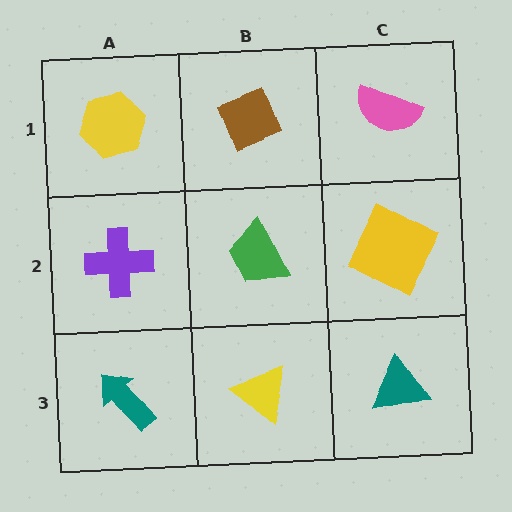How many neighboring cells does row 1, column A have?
2.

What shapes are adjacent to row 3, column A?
A purple cross (row 2, column A), a yellow triangle (row 3, column B).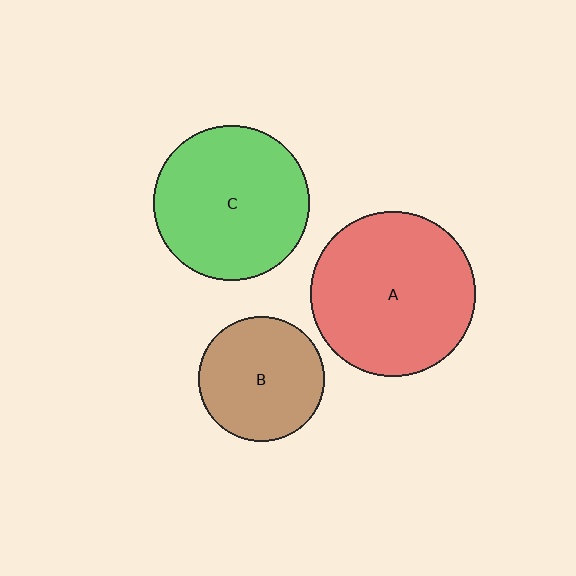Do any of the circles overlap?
No, none of the circles overlap.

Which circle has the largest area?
Circle A (red).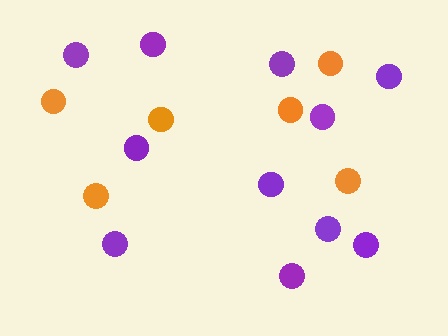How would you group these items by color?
There are 2 groups: one group of purple circles (11) and one group of orange circles (6).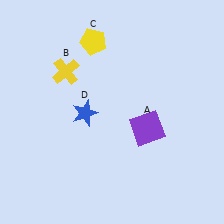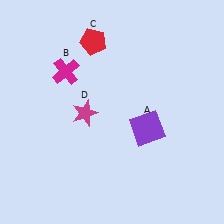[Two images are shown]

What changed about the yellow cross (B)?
In Image 1, B is yellow. In Image 2, it changed to magenta.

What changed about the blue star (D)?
In Image 1, D is blue. In Image 2, it changed to magenta.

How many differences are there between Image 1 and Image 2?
There are 3 differences between the two images.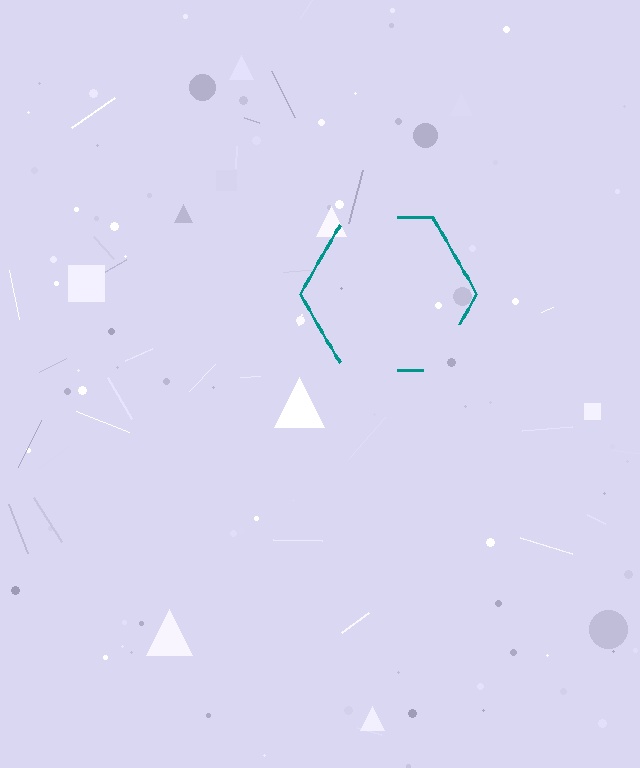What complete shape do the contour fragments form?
The contour fragments form a hexagon.